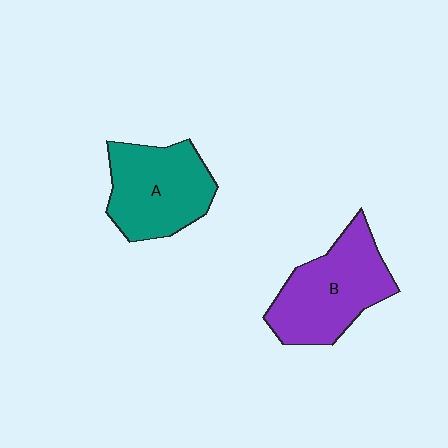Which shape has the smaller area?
Shape A (teal).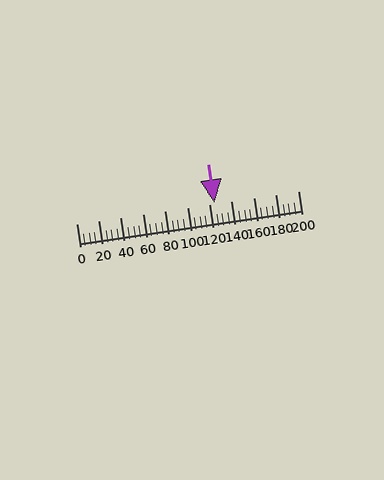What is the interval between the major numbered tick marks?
The major tick marks are spaced 20 units apart.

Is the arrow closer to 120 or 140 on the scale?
The arrow is closer to 120.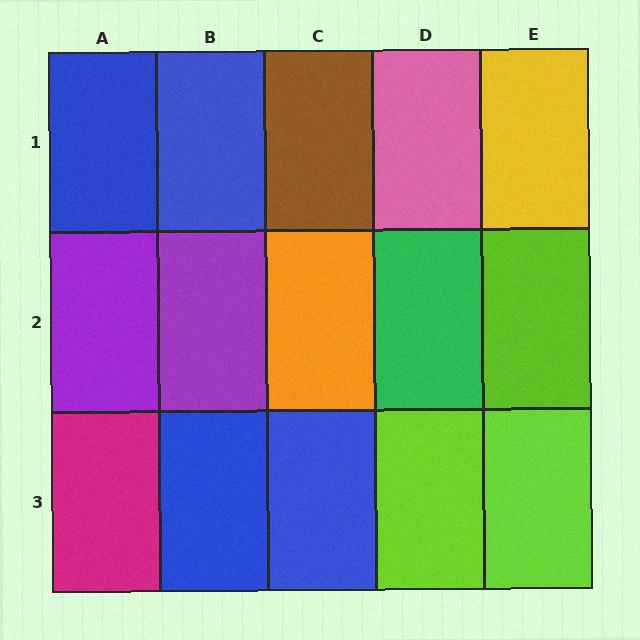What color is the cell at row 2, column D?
Green.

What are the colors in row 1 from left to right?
Blue, blue, brown, pink, yellow.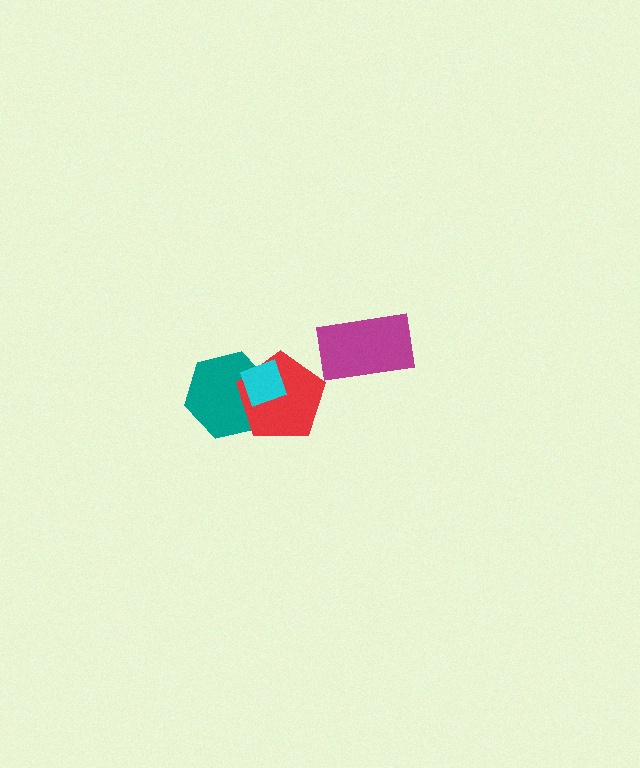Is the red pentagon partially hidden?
Yes, it is partially covered by another shape.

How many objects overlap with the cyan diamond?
2 objects overlap with the cyan diamond.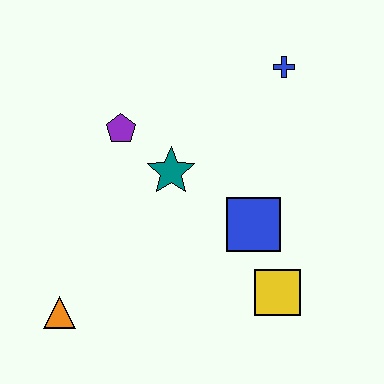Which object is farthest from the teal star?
The orange triangle is farthest from the teal star.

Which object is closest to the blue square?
The yellow square is closest to the blue square.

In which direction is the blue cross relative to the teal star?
The blue cross is to the right of the teal star.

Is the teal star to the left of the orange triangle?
No